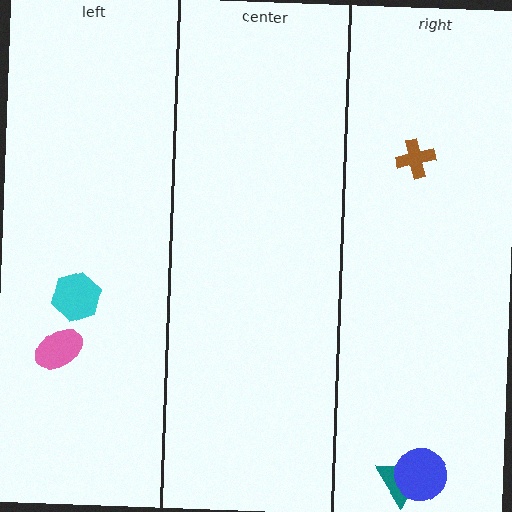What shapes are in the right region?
The brown cross, the teal triangle, the blue circle.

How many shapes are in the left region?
2.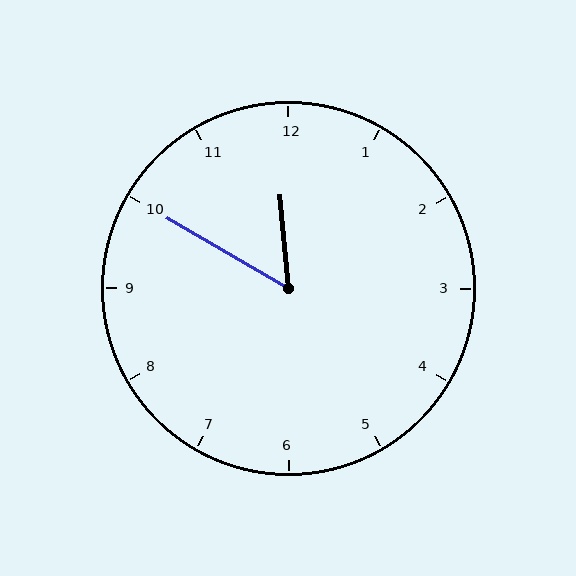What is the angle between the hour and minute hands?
Approximately 55 degrees.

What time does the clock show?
11:50.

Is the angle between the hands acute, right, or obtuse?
It is acute.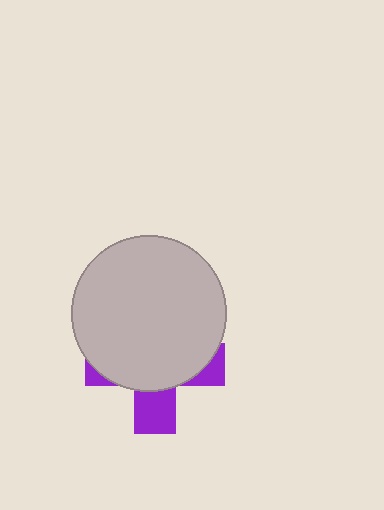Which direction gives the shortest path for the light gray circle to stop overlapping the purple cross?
Moving up gives the shortest separation.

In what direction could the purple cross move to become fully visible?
The purple cross could move down. That would shift it out from behind the light gray circle entirely.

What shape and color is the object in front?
The object in front is a light gray circle.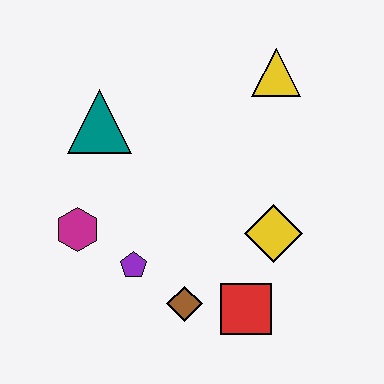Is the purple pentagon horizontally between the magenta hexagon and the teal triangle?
No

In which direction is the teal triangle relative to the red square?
The teal triangle is above the red square.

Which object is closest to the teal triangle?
The magenta hexagon is closest to the teal triangle.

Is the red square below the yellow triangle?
Yes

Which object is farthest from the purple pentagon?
The yellow triangle is farthest from the purple pentagon.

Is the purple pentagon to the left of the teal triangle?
No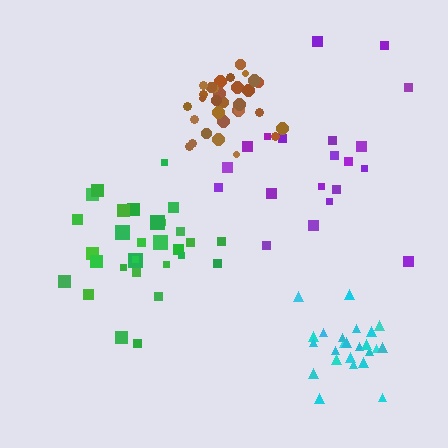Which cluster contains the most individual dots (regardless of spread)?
Brown (34).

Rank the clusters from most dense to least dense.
brown, cyan, green, purple.